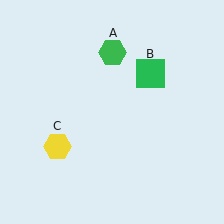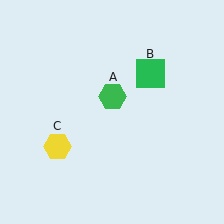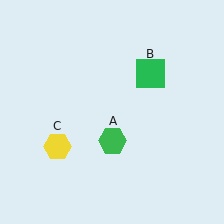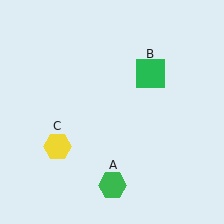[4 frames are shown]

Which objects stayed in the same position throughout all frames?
Green square (object B) and yellow hexagon (object C) remained stationary.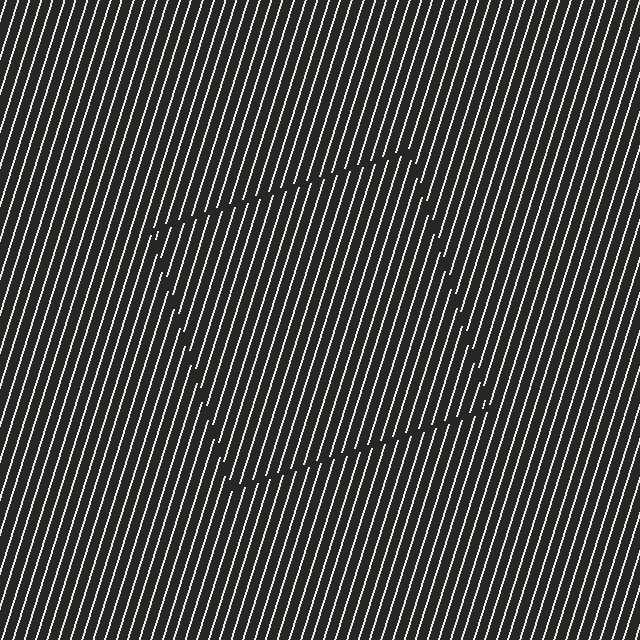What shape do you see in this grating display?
An illusory square. The interior of the shape contains the same grating, shifted by half a period — the contour is defined by the phase discontinuity where line-ends from the inner and outer gratings abut.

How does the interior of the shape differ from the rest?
The interior of the shape contains the same grating, shifted by half a period — the contour is defined by the phase discontinuity where line-ends from the inner and outer gratings abut.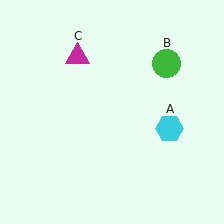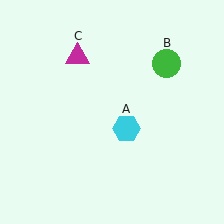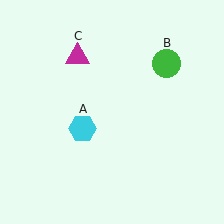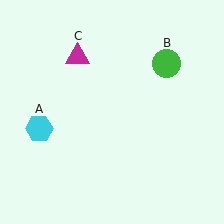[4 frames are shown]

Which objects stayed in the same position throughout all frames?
Green circle (object B) and magenta triangle (object C) remained stationary.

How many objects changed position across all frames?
1 object changed position: cyan hexagon (object A).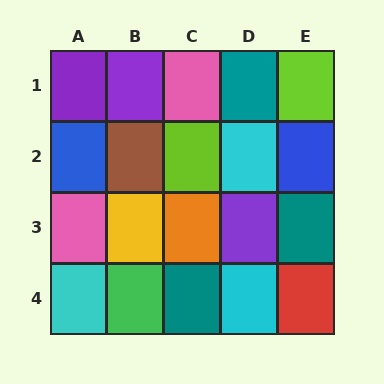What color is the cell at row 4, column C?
Teal.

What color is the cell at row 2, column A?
Blue.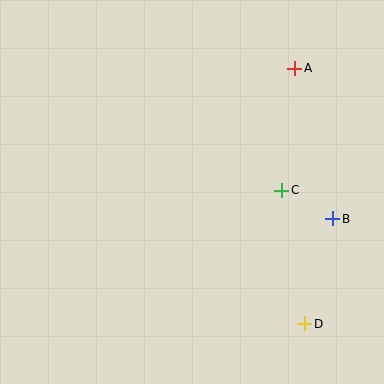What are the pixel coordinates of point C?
Point C is at (282, 190).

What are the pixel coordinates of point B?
Point B is at (333, 219).